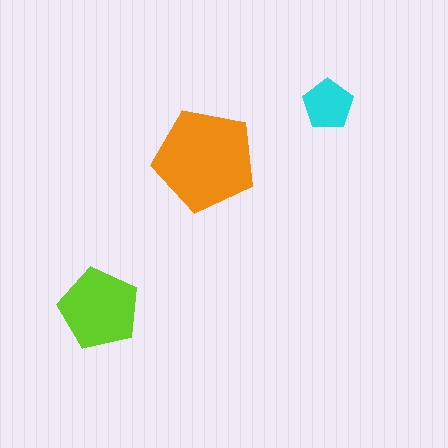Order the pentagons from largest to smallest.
the orange one, the lime one, the cyan one.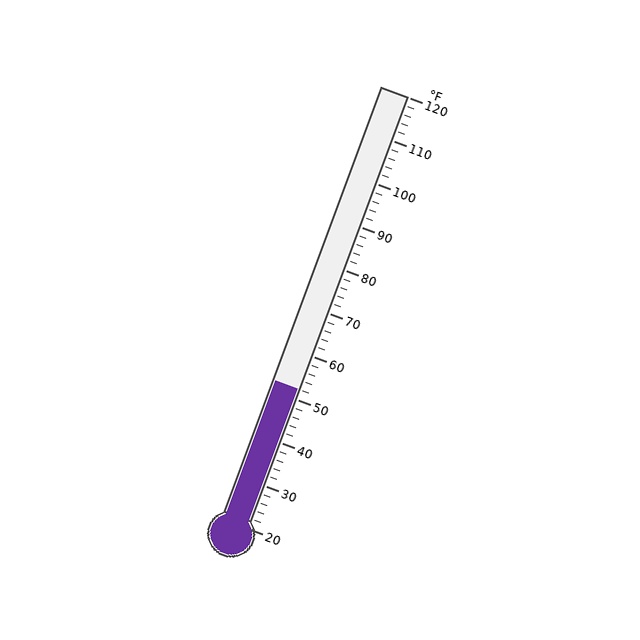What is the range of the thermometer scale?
The thermometer scale ranges from 20°F to 120°F.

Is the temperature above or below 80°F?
The temperature is below 80°F.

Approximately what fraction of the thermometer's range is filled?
The thermometer is filled to approximately 30% of its range.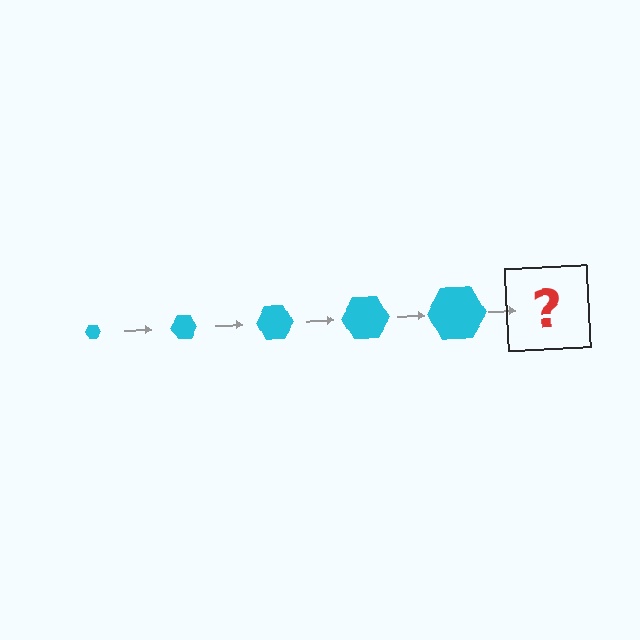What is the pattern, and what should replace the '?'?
The pattern is that the hexagon gets progressively larger each step. The '?' should be a cyan hexagon, larger than the previous one.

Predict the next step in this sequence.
The next step is a cyan hexagon, larger than the previous one.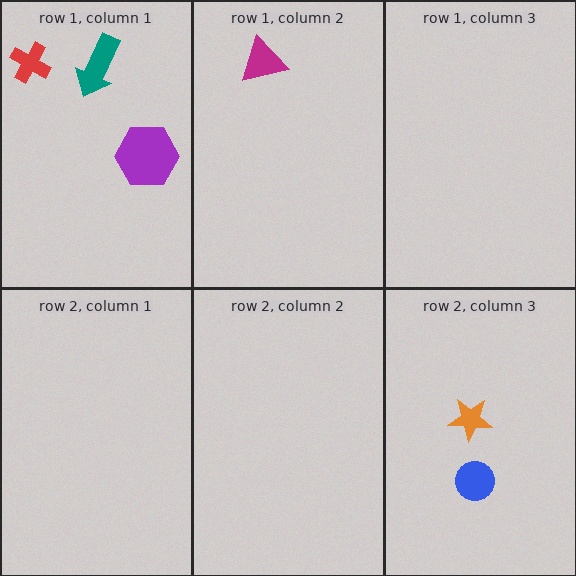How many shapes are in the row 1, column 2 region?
1.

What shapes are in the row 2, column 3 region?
The blue circle, the orange star.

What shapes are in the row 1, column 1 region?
The teal arrow, the red cross, the purple hexagon.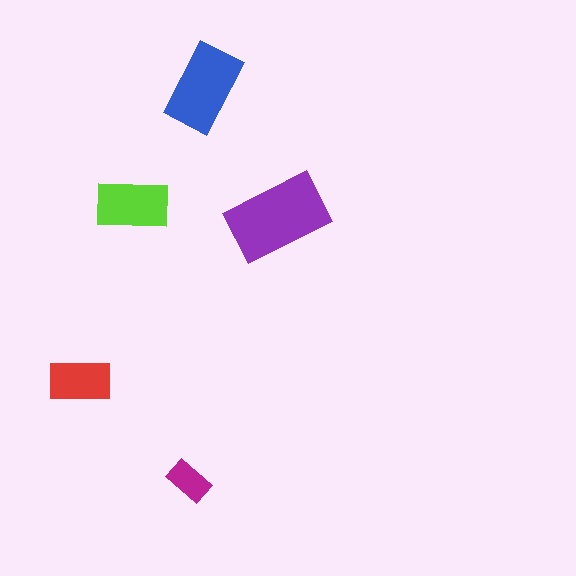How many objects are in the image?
There are 5 objects in the image.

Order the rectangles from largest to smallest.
the purple one, the blue one, the lime one, the red one, the magenta one.